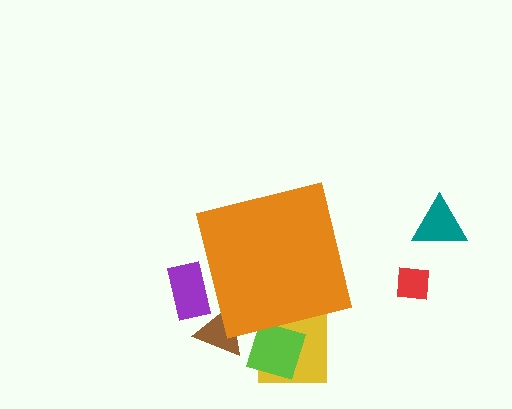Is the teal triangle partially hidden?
No, the teal triangle is fully visible.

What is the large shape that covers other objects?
An orange square.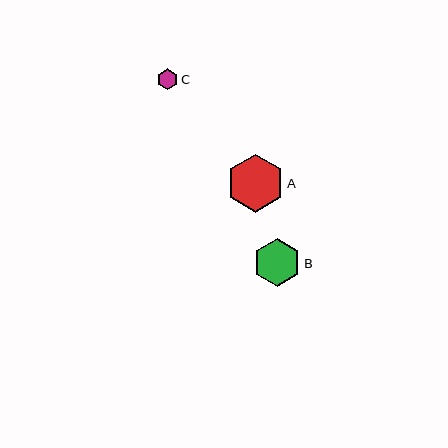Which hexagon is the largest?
Hexagon A is the largest with a size of approximately 58 pixels.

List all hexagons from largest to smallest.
From largest to smallest: A, B, C.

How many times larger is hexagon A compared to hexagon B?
Hexagon A is approximately 1.2 times the size of hexagon B.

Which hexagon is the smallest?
Hexagon C is the smallest with a size of approximately 21 pixels.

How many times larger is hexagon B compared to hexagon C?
Hexagon B is approximately 2.3 times the size of hexagon C.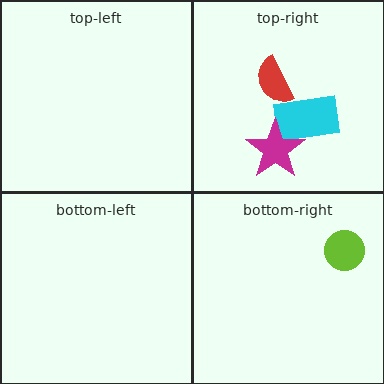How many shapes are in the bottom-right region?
1.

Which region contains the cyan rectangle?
The top-right region.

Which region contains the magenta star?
The top-right region.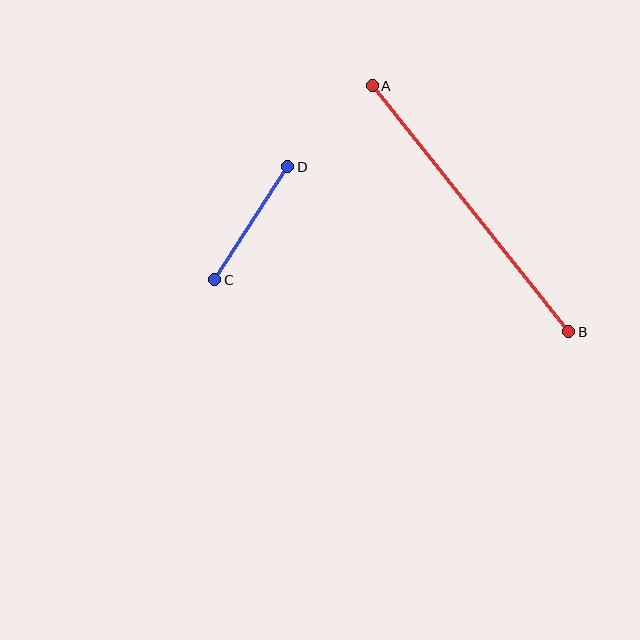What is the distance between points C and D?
The distance is approximately 135 pixels.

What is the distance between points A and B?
The distance is approximately 315 pixels.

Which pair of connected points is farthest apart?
Points A and B are farthest apart.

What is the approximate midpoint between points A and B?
The midpoint is at approximately (470, 209) pixels.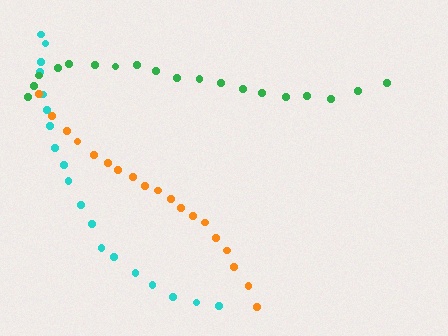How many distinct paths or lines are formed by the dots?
There are 3 distinct paths.